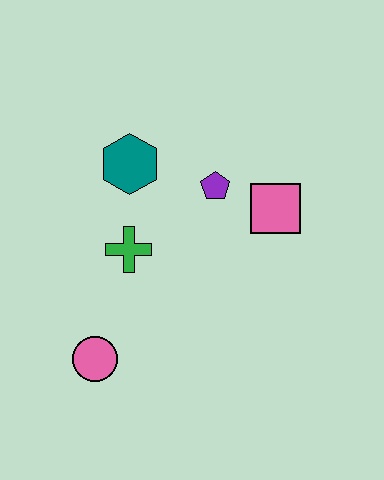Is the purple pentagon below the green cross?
No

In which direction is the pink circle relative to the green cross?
The pink circle is below the green cross.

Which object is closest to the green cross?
The teal hexagon is closest to the green cross.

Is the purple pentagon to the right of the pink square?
No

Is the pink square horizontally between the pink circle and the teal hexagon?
No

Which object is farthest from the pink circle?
The pink square is farthest from the pink circle.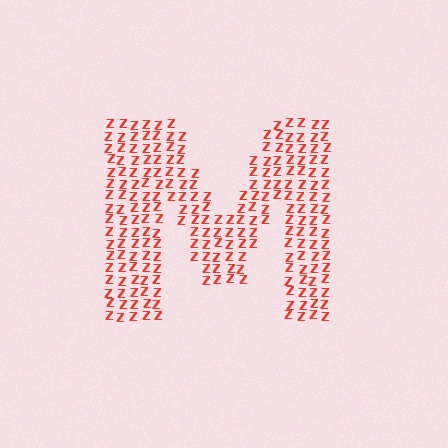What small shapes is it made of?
It is made of small letter Z's.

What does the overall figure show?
The overall figure shows the letter M.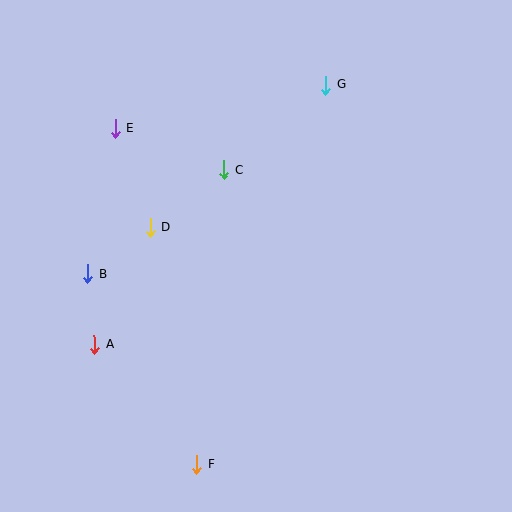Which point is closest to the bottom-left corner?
Point A is closest to the bottom-left corner.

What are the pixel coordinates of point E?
Point E is at (115, 128).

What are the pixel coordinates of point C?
Point C is at (224, 170).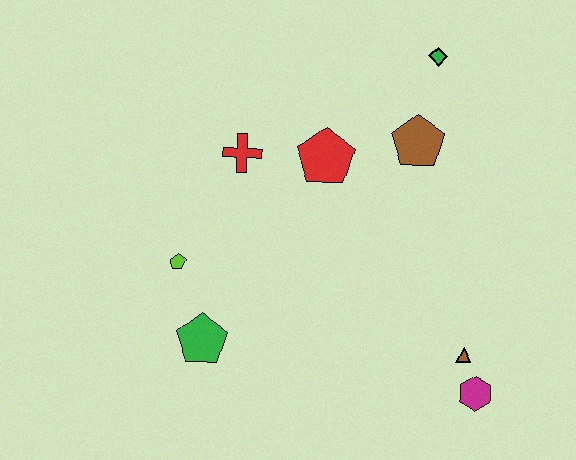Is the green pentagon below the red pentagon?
Yes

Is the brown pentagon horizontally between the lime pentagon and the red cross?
No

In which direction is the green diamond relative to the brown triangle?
The green diamond is above the brown triangle.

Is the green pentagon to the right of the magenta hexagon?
No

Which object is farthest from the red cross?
The magenta hexagon is farthest from the red cross.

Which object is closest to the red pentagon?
The red cross is closest to the red pentagon.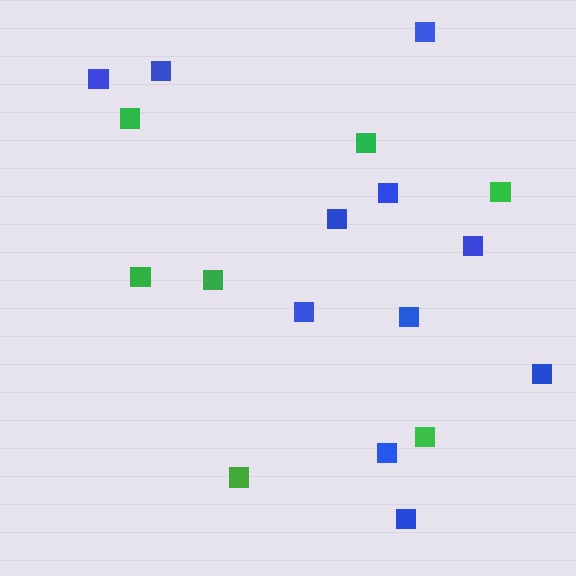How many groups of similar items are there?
There are 2 groups: one group of green squares (7) and one group of blue squares (11).